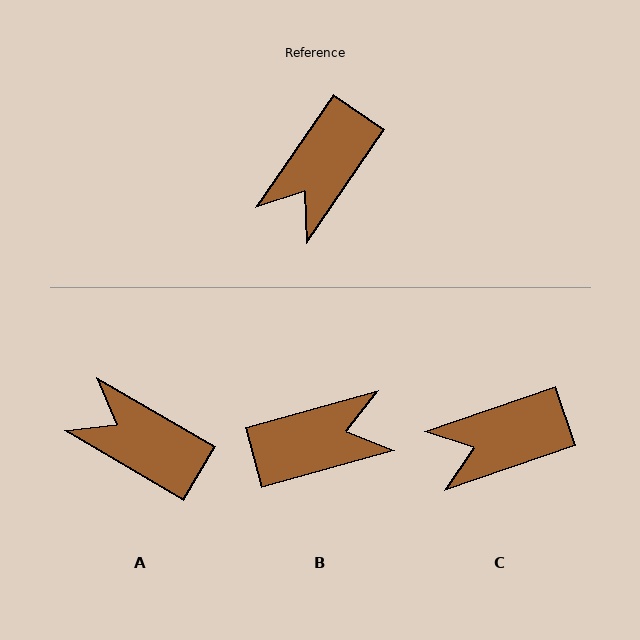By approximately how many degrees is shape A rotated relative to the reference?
Approximately 86 degrees clockwise.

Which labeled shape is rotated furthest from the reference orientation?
B, about 140 degrees away.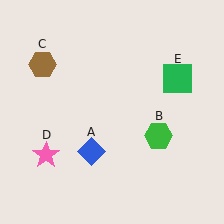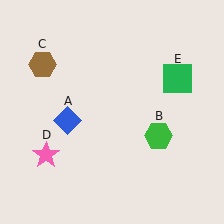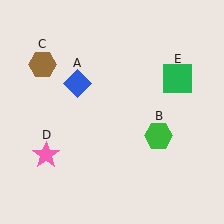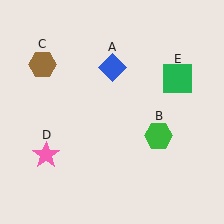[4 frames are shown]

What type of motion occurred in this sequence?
The blue diamond (object A) rotated clockwise around the center of the scene.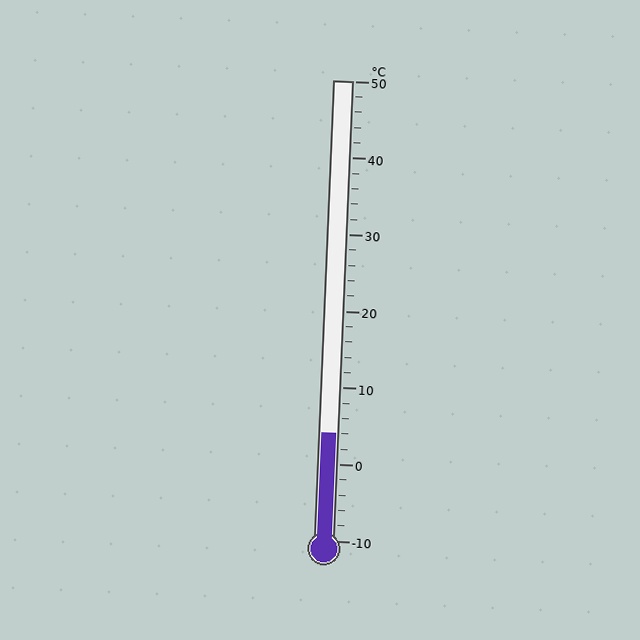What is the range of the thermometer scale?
The thermometer scale ranges from -10°C to 50°C.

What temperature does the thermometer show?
The thermometer shows approximately 4°C.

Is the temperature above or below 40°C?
The temperature is below 40°C.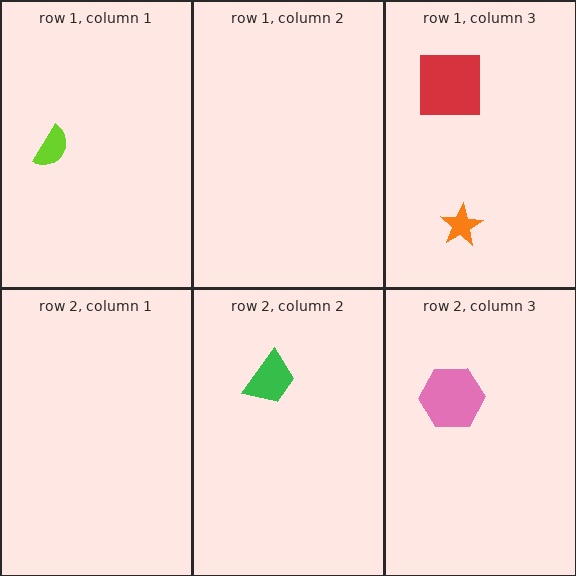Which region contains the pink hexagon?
The row 2, column 3 region.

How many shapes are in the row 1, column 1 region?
1.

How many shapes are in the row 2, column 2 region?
1.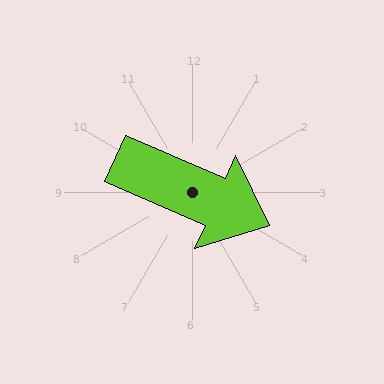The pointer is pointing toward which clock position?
Roughly 4 o'clock.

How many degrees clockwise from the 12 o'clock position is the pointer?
Approximately 114 degrees.